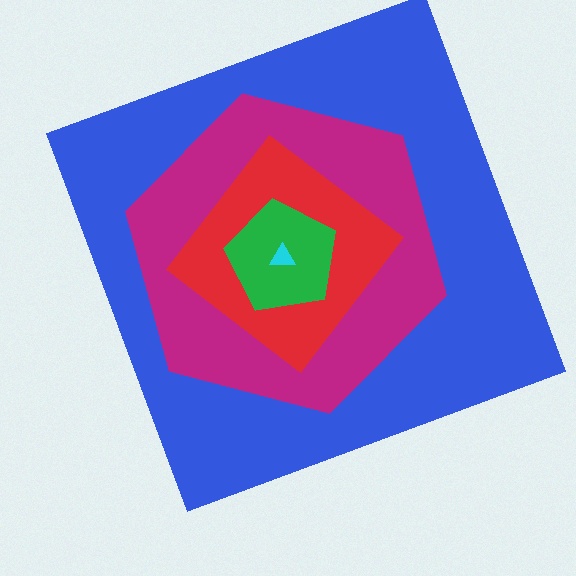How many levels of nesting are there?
5.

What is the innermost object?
The cyan triangle.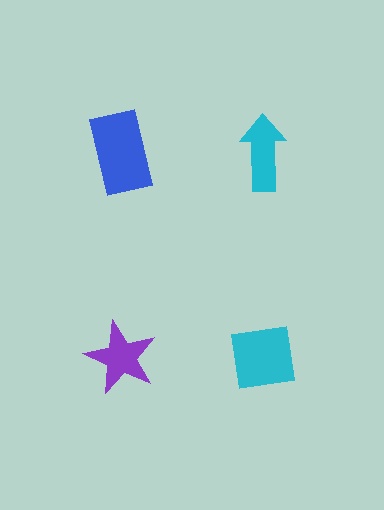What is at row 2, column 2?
A cyan square.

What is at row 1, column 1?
A blue rectangle.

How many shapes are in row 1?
2 shapes.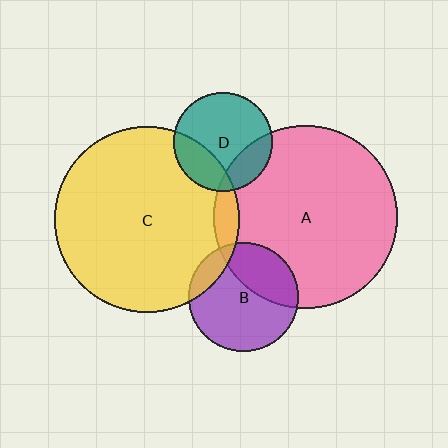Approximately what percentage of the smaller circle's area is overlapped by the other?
Approximately 35%.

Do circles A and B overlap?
Yes.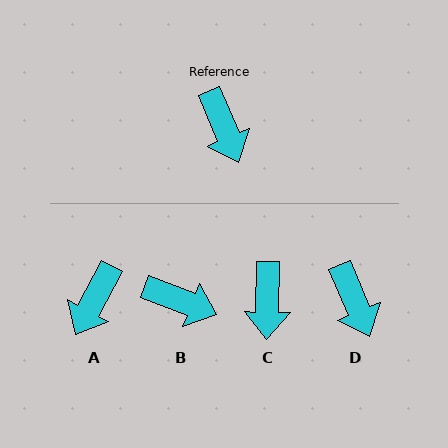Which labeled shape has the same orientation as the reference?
D.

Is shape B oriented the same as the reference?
No, it is off by about 46 degrees.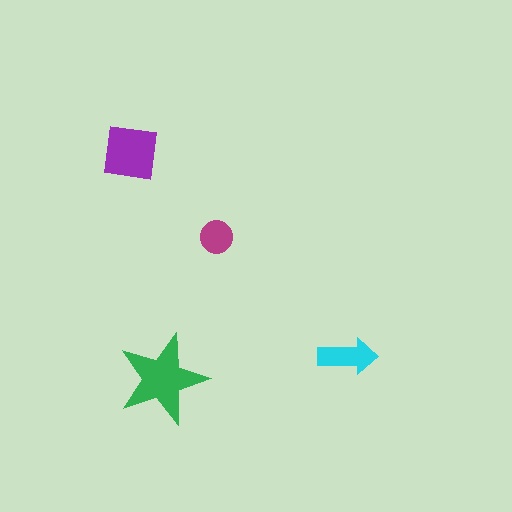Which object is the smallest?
The magenta circle.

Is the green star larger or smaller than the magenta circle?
Larger.